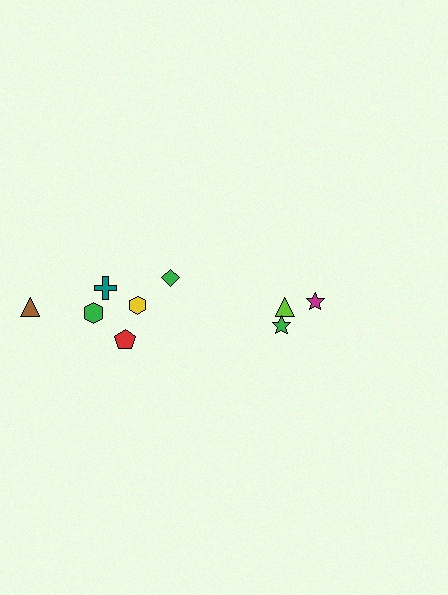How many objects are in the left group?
There are 6 objects.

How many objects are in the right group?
There are 3 objects.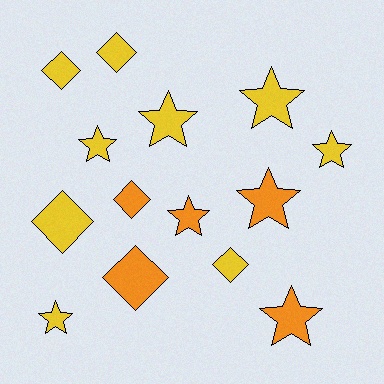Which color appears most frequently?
Yellow, with 9 objects.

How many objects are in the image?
There are 14 objects.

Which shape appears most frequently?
Star, with 8 objects.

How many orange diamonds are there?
There are 2 orange diamonds.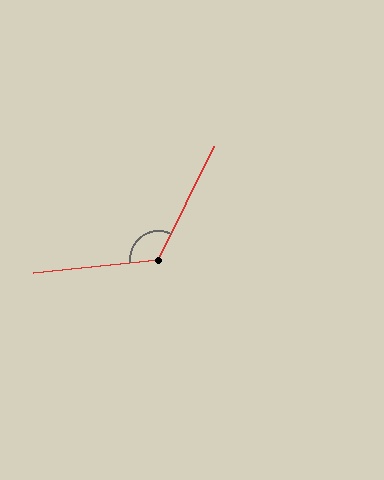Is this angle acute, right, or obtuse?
It is obtuse.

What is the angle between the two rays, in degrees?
Approximately 122 degrees.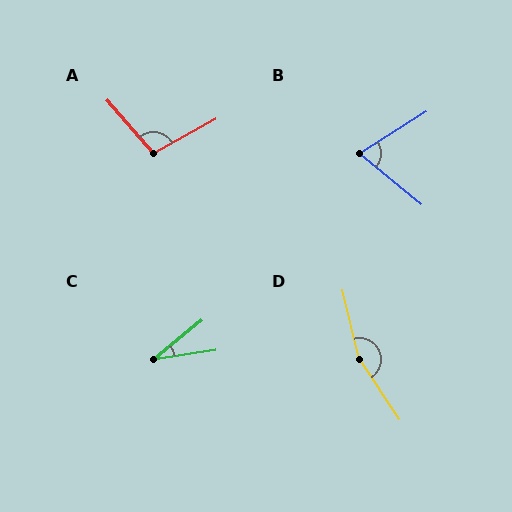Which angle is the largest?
D, at approximately 160 degrees.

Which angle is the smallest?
C, at approximately 31 degrees.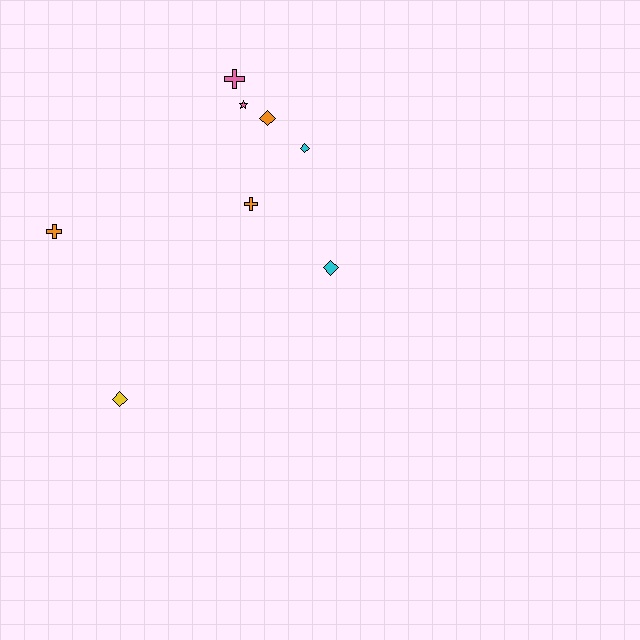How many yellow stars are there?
There are no yellow stars.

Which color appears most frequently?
Orange, with 3 objects.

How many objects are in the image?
There are 8 objects.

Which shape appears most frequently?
Diamond, with 4 objects.